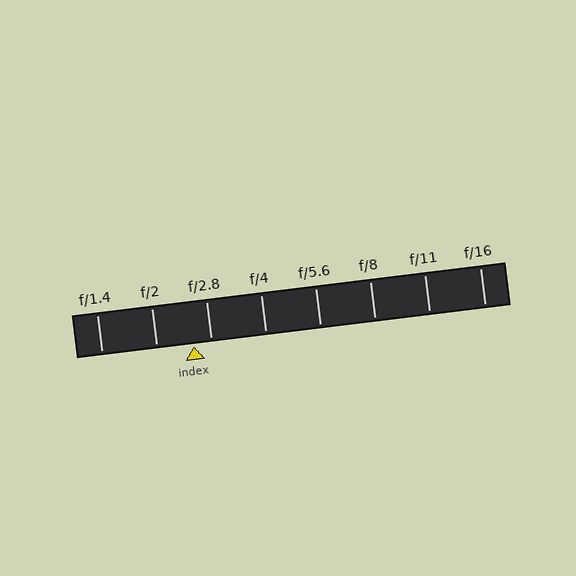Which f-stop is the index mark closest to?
The index mark is closest to f/2.8.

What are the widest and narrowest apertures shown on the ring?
The widest aperture shown is f/1.4 and the narrowest is f/16.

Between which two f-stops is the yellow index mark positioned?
The index mark is between f/2 and f/2.8.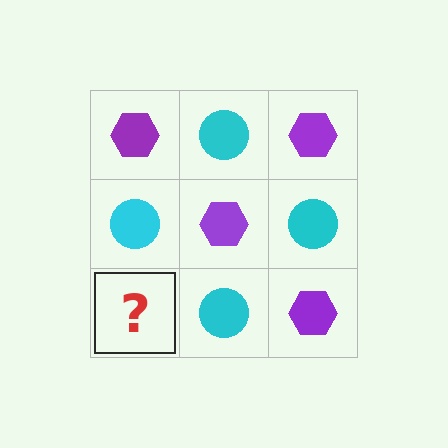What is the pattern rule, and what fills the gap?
The rule is that it alternates purple hexagon and cyan circle in a checkerboard pattern. The gap should be filled with a purple hexagon.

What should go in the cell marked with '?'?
The missing cell should contain a purple hexagon.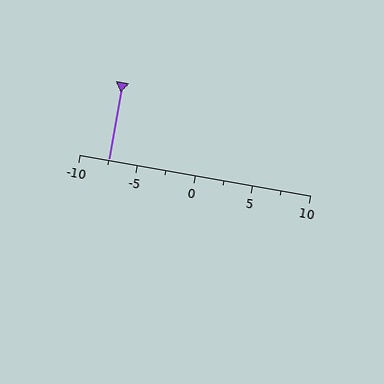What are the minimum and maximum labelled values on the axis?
The axis runs from -10 to 10.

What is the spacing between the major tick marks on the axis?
The major ticks are spaced 5 apart.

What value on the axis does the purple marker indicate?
The marker indicates approximately -7.5.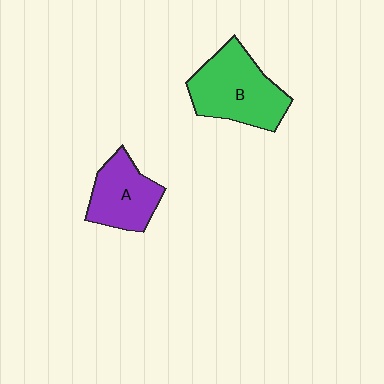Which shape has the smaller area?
Shape A (purple).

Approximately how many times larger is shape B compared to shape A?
Approximately 1.4 times.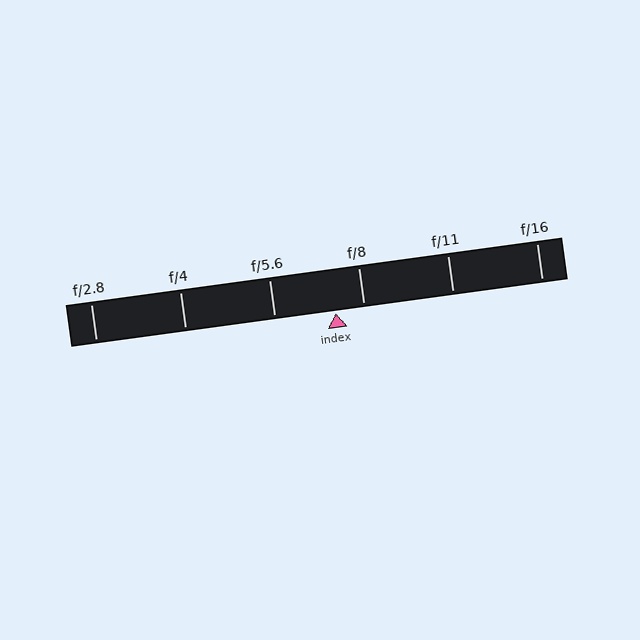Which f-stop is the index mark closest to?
The index mark is closest to f/8.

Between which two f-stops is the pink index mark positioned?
The index mark is between f/5.6 and f/8.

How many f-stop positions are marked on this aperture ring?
There are 6 f-stop positions marked.